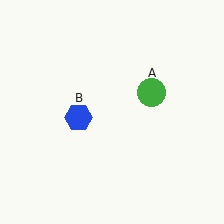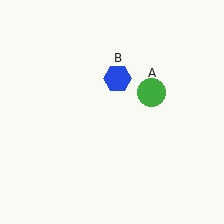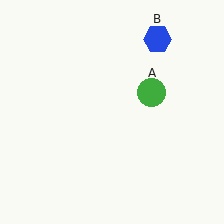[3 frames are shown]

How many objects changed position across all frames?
1 object changed position: blue hexagon (object B).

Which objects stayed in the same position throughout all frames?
Green circle (object A) remained stationary.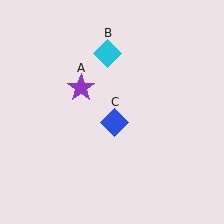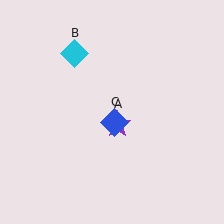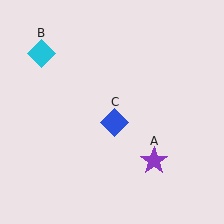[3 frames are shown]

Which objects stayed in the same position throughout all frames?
Blue diamond (object C) remained stationary.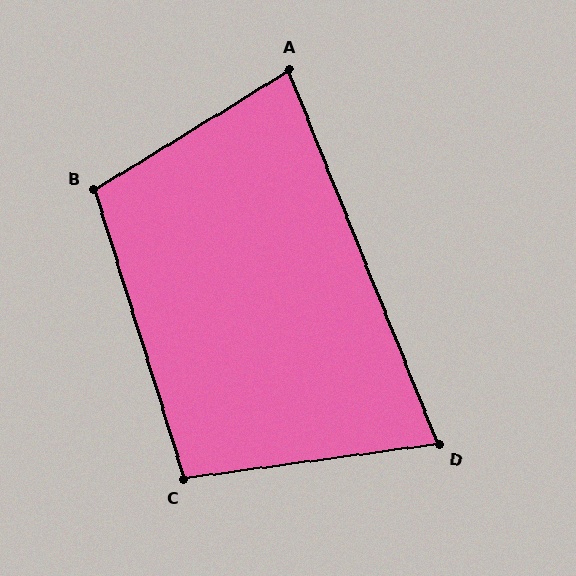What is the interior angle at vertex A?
Approximately 80 degrees (acute).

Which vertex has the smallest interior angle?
D, at approximately 76 degrees.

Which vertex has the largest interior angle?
B, at approximately 104 degrees.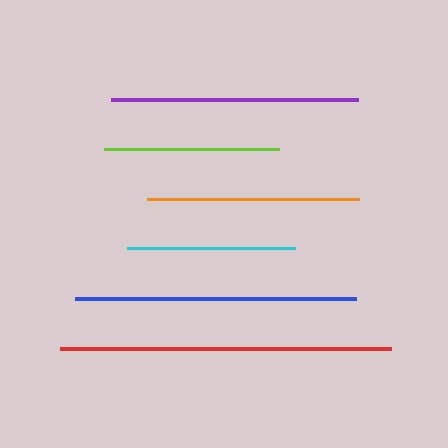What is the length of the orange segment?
The orange segment is approximately 212 pixels long.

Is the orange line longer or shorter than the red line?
The red line is longer than the orange line.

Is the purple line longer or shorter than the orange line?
The purple line is longer than the orange line.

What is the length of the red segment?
The red segment is approximately 331 pixels long.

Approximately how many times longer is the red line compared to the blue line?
The red line is approximately 1.2 times the length of the blue line.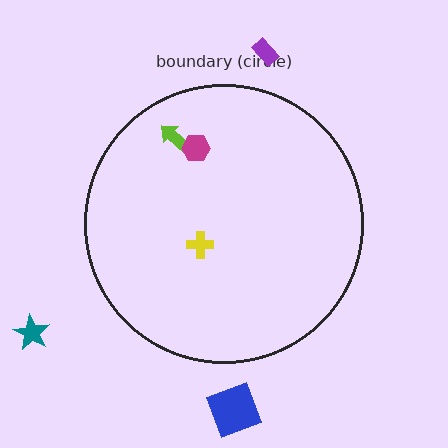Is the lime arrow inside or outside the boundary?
Inside.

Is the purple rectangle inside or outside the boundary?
Outside.